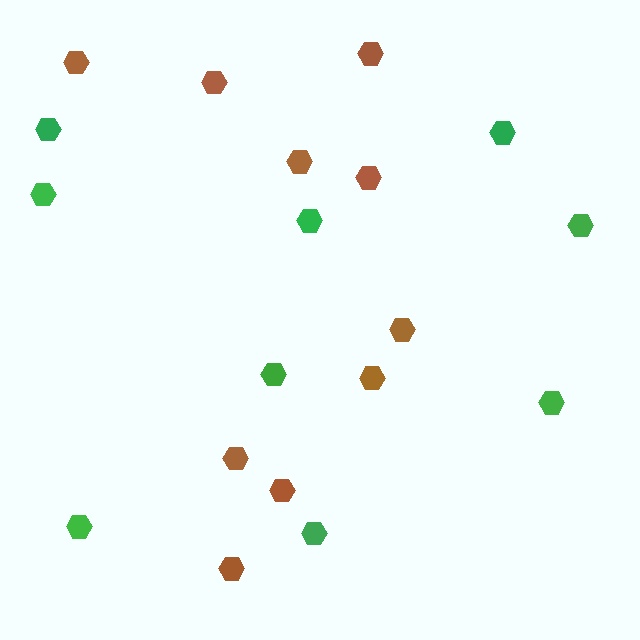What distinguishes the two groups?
There are 2 groups: one group of brown hexagons (10) and one group of green hexagons (9).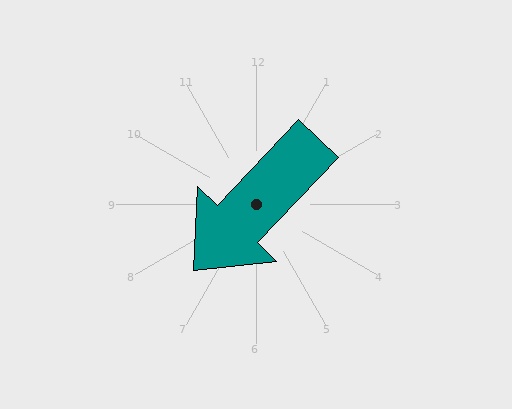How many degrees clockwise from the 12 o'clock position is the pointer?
Approximately 223 degrees.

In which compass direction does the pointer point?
Southwest.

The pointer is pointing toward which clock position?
Roughly 7 o'clock.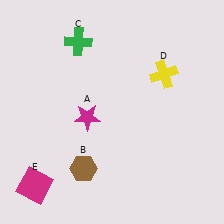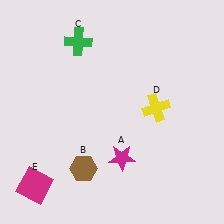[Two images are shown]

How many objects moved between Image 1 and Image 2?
2 objects moved between the two images.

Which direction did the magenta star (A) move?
The magenta star (A) moved down.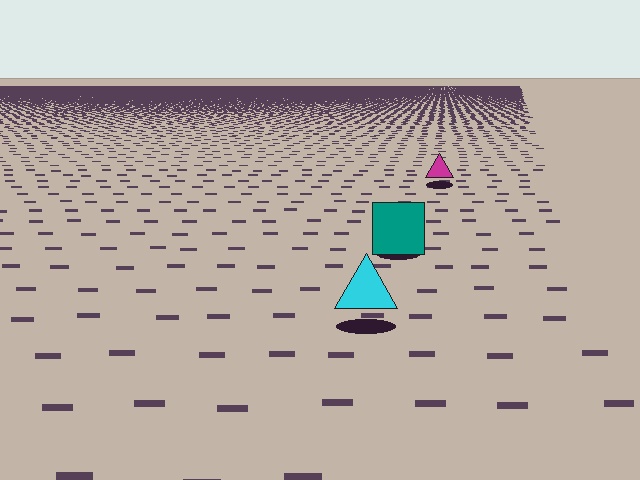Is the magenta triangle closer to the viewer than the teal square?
No. The teal square is closer — you can tell from the texture gradient: the ground texture is coarser near it.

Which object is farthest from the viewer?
The magenta triangle is farthest from the viewer. It appears smaller and the ground texture around it is denser.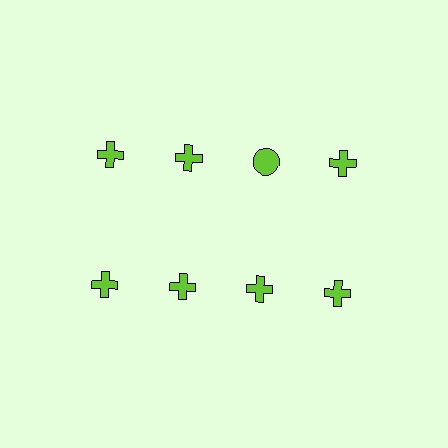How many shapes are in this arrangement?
There are 8 shapes arranged in a grid pattern.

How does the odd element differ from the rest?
It has a different shape: circle instead of cross.